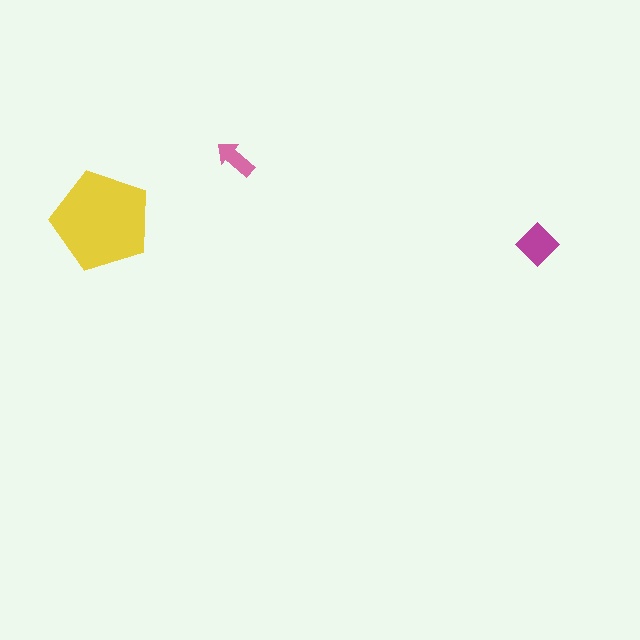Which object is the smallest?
The pink arrow.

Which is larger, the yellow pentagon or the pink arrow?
The yellow pentagon.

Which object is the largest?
The yellow pentagon.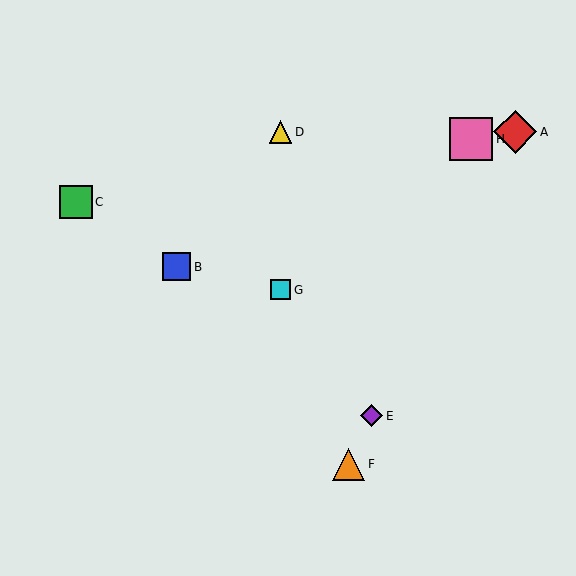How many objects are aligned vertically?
2 objects (D, G) are aligned vertically.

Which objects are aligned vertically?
Objects D, G are aligned vertically.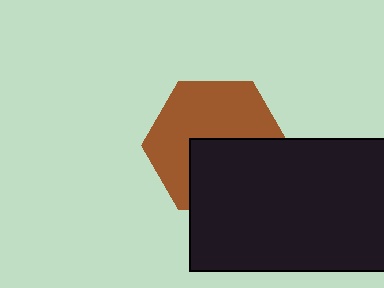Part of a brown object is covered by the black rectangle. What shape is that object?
It is a hexagon.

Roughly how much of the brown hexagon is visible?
About half of it is visible (roughly 58%).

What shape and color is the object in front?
The object in front is a black rectangle.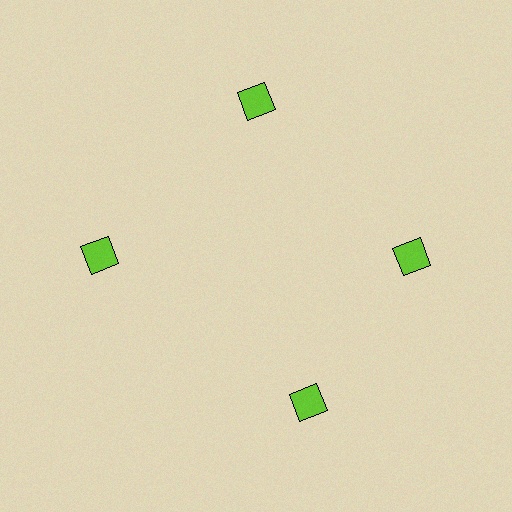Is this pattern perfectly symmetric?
No. The 4 lime squares are arranged in a ring, but one element near the 6 o'clock position is rotated out of alignment along the ring, breaking the 4-fold rotational symmetry.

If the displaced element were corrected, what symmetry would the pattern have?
It would have 4-fold rotational symmetry — the pattern would map onto itself every 90 degrees.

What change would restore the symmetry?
The symmetry would be restored by rotating it back into even spacing with its neighbors so that all 4 squares sit at equal angles and equal distance from the center.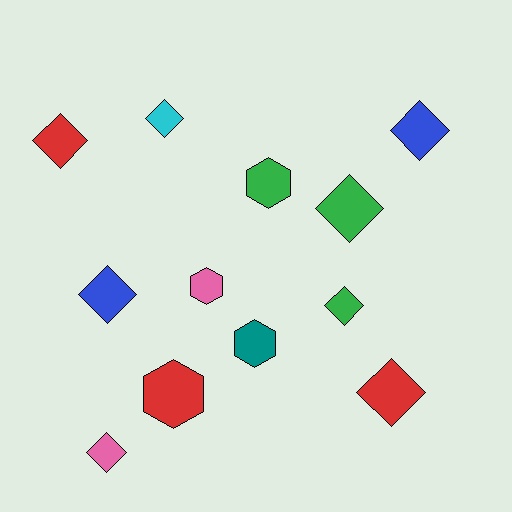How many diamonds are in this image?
There are 8 diamonds.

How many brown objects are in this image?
There are no brown objects.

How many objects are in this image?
There are 12 objects.